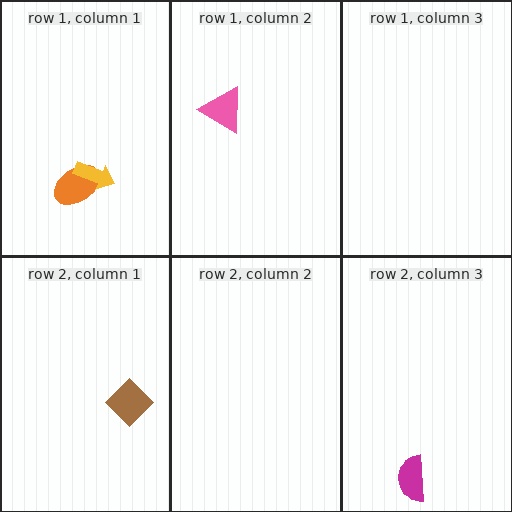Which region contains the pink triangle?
The row 1, column 2 region.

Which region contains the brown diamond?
The row 2, column 1 region.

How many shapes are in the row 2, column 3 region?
1.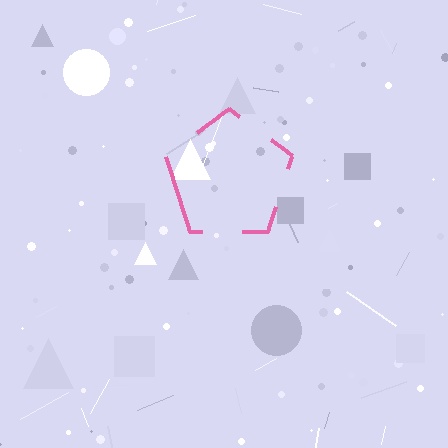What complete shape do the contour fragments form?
The contour fragments form a pentagon.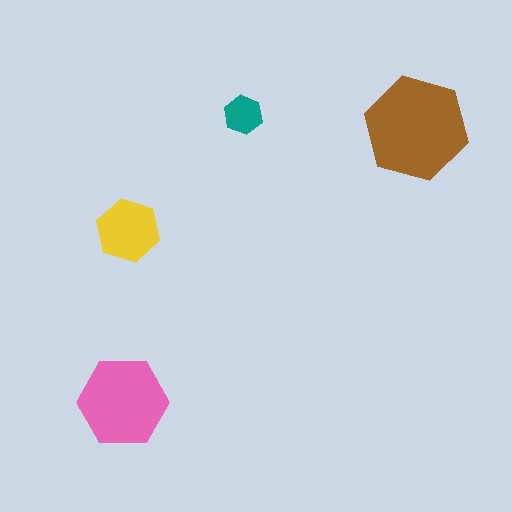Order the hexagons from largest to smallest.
the brown one, the pink one, the yellow one, the teal one.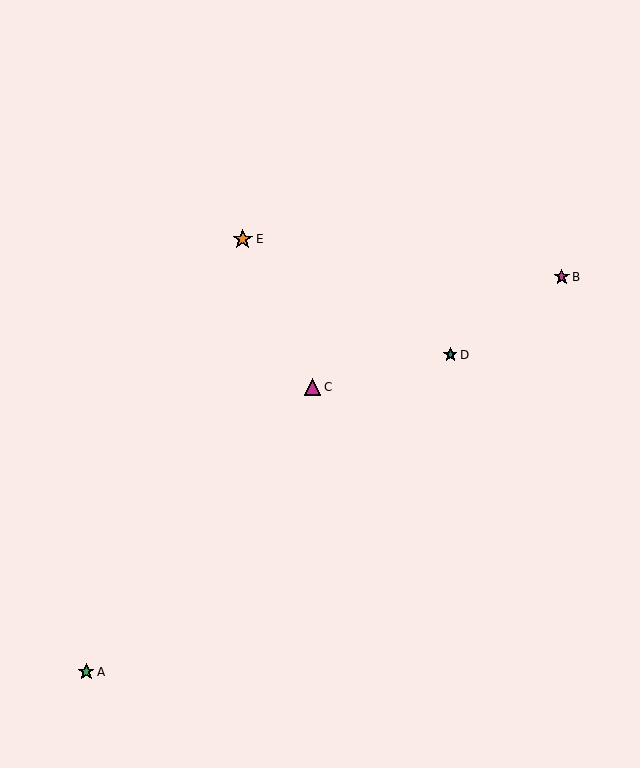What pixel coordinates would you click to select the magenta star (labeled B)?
Click at (562, 277) to select the magenta star B.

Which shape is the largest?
The orange star (labeled E) is the largest.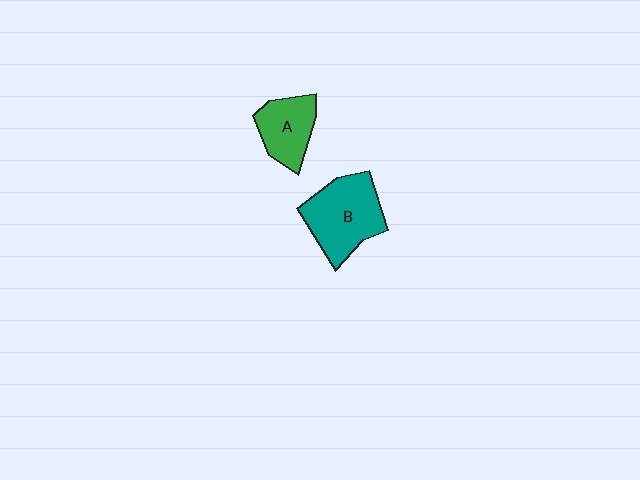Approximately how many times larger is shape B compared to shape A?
Approximately 1.5 times.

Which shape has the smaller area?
Shape A (green).